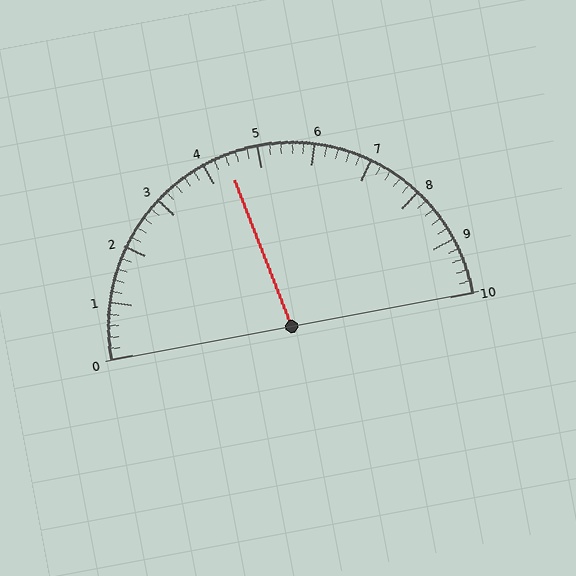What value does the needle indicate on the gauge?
The needle indicates approximately 4.4.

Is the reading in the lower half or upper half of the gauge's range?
The reading is in the lower half of the range (0 to 10).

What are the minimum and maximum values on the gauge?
The gauge ranges from 0 to 10.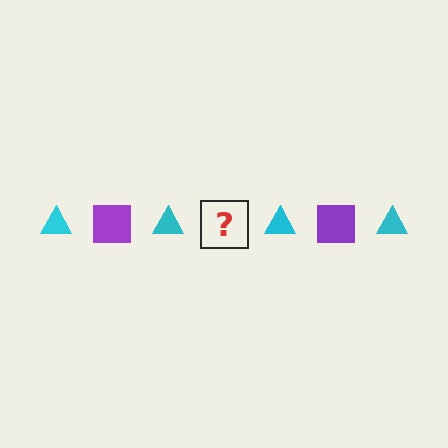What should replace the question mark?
The question mark should be replaced with a purple square.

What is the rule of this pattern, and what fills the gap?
The rule is that the pattern alternates between cyan triangle and purple square. The gap should be filled with a purple square.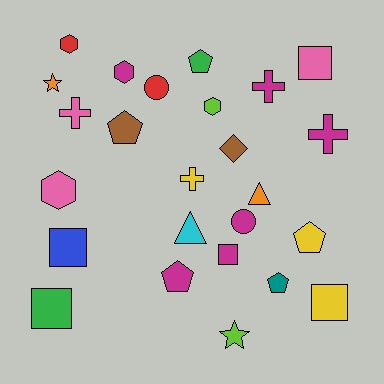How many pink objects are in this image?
There are 3 pink objects.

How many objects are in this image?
There are 25 objects.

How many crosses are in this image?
There are 4 crosses.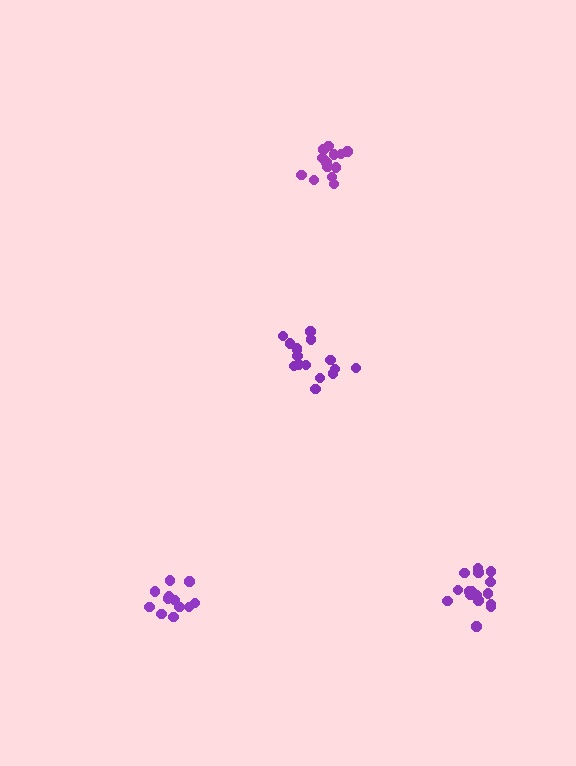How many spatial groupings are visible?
There are 4 spatial groupings.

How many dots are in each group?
Group 1: 13 dots, Group 2: 16 dots, Group 3: 13 dots, Group 4: 16 dots (58 total).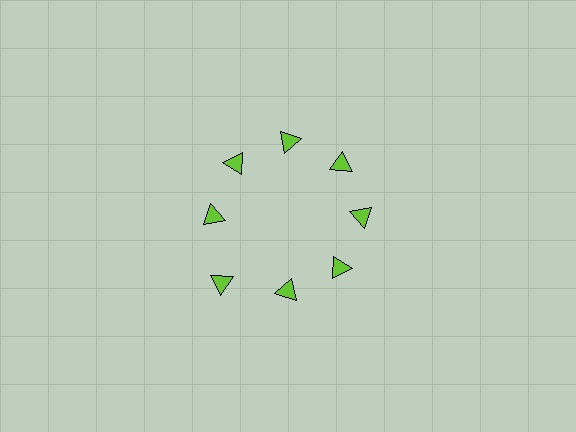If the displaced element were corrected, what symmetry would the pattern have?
It would have 8-fold rotational symmetry — the pattern would map onto itself every 45 degrees.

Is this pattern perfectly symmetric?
No. The 8 lime triangles are arranged in a ring, but one element near the 8 o'clock position is pushed outward from the center, breaking the 8-fold rotational symmetry.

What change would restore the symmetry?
The symmetry would be restored by moving it inward, back onto the ring so that all 8 triangles sit at equal angles and equal distance from the center.